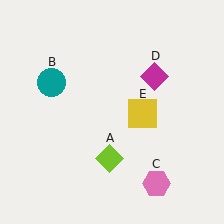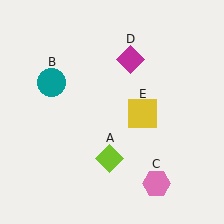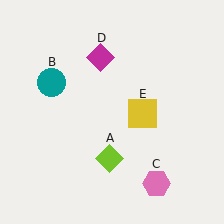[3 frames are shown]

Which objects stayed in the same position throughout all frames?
Lime diamond (object A) and teal circle (object B) and pink hexagon (object C) and yellow square (object E) remained stationary.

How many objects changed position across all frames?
1 object changed position: magenta diamond (object D).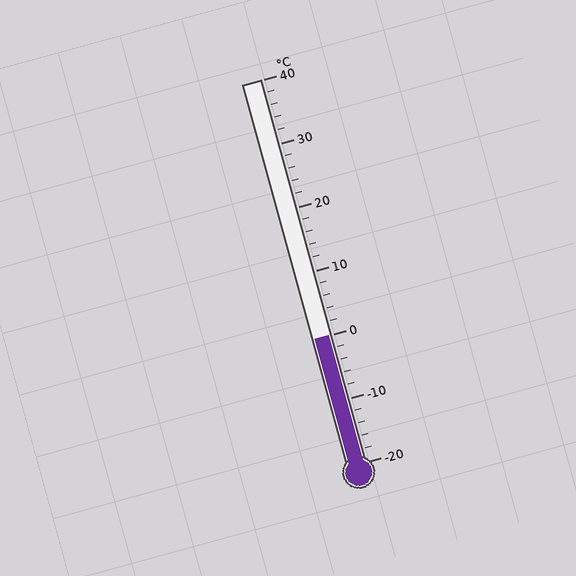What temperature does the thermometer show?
The thermometer shows approximately 0°C.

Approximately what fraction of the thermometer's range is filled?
The thermometer is filled to approximately 35% of its range.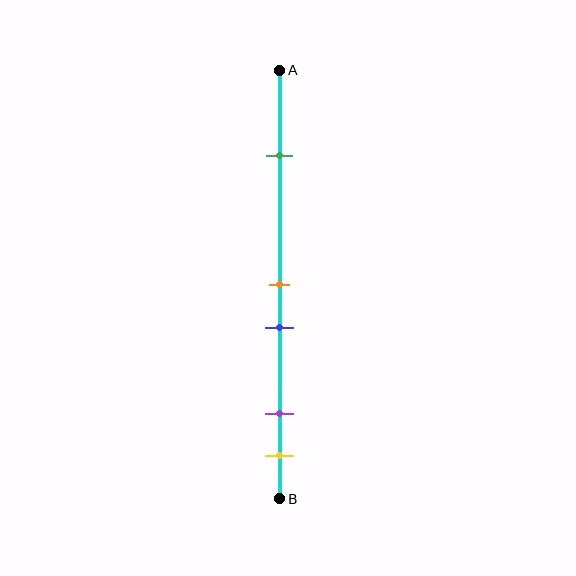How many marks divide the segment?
There are 5 marks dividing the segment.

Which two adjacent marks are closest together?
The orange and blue marks are the closest adjacent pair.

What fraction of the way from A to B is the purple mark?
The purple mark is approximately 80% (0.8) of the way from A to B.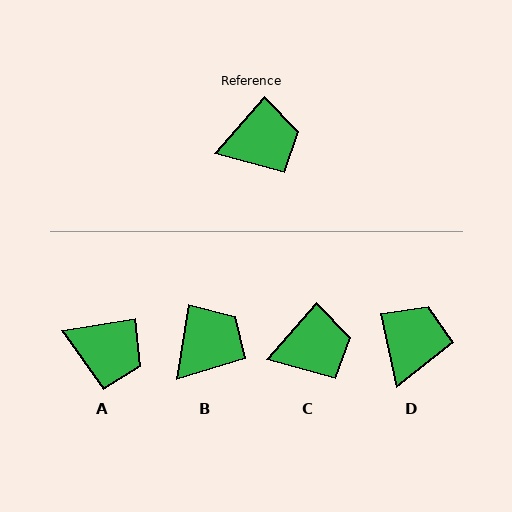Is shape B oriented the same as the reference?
No, it is off by about 32 degrees.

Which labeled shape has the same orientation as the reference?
C.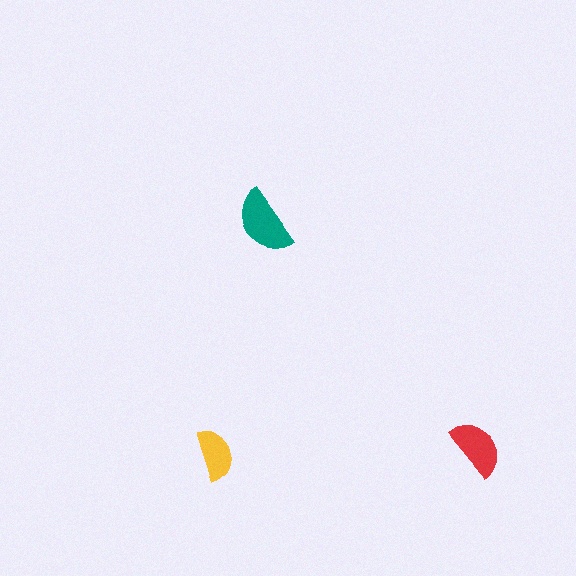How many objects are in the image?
There are 3 objects in the image.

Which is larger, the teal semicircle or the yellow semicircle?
The teal one.